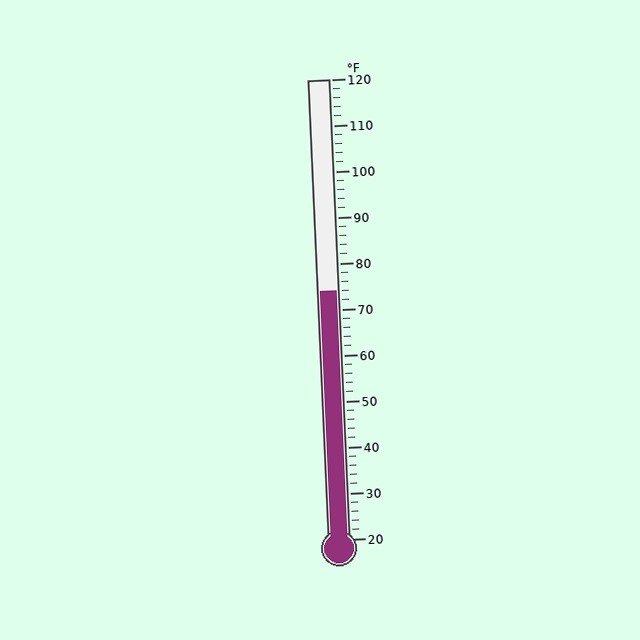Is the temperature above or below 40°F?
The temperature is above 40°F.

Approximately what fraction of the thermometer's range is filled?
The thermometer is filled to approximately 55% of its range.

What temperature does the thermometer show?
The thermometer shows approximately 74°F.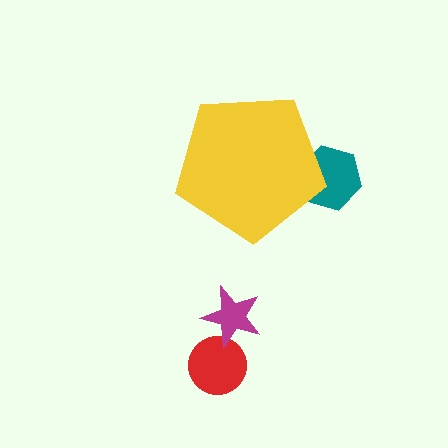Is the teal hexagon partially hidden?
Yes, the teal hexagon is partially hidden behind the yellow pentagon.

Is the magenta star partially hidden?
No, the magenta star is fully visible.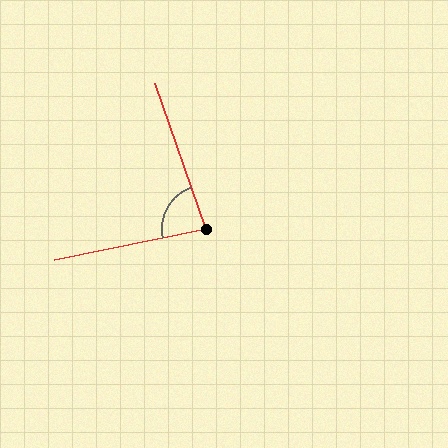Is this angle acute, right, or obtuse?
It is acute.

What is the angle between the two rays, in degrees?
Approximately 83 degrees.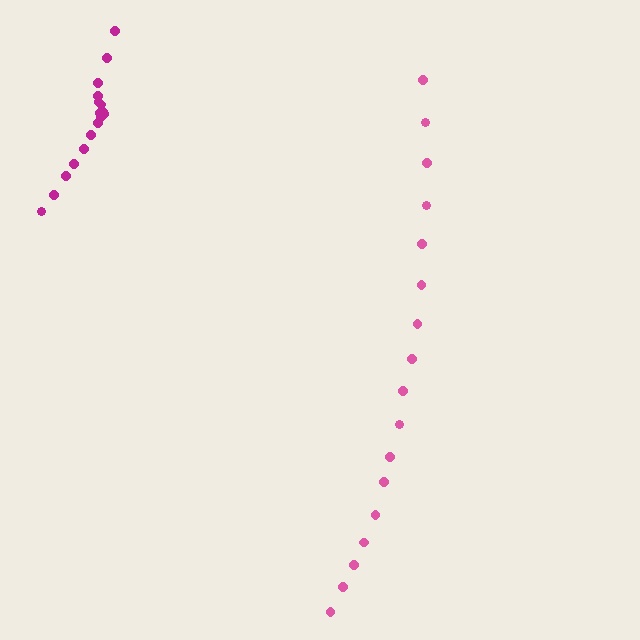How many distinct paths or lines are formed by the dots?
There are 2 distinct paths.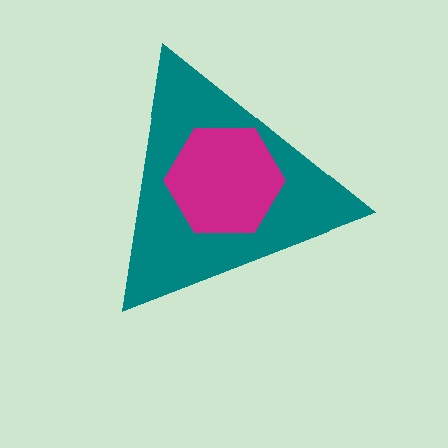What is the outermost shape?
The teal triangle.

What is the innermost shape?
The magenta hexagon.